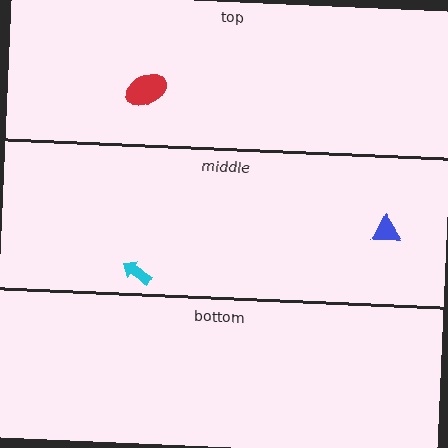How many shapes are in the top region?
1.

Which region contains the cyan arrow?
The middle region.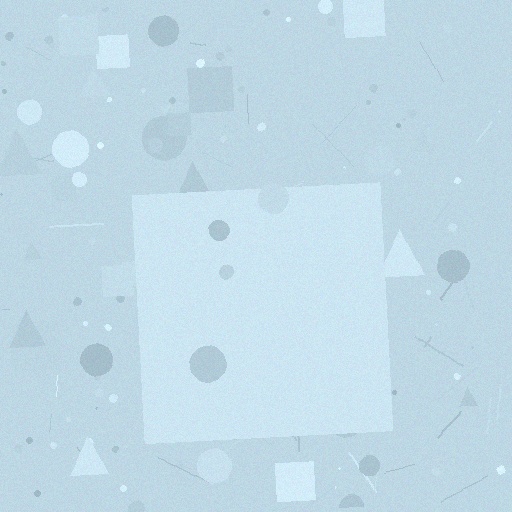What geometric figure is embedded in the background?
A square is embedded in the background.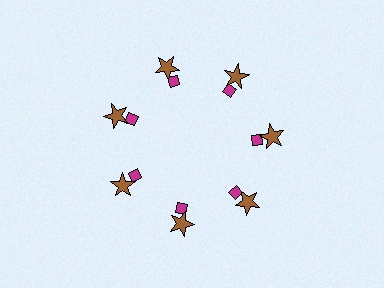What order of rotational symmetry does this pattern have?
This pattern has 7-fold rotational symmetry.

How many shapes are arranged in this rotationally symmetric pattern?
There are 14 shapes, arranged in 7 groups of 2.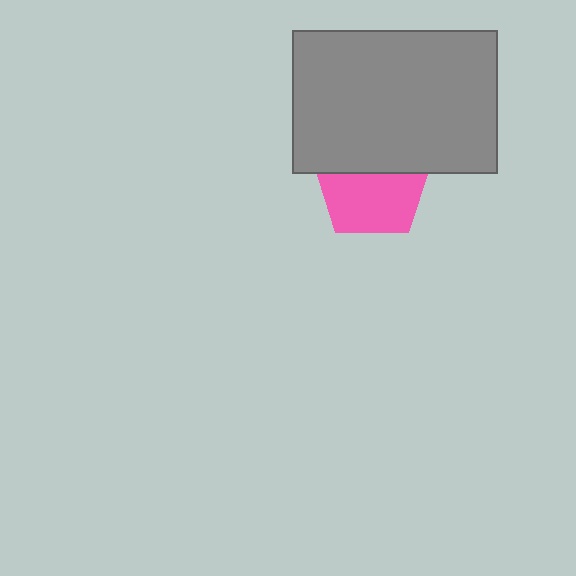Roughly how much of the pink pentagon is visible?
About half of it is visible (roughly 59%).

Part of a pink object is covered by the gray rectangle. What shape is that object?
It is a pentagon.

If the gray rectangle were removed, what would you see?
You would see the complete pink pentagon.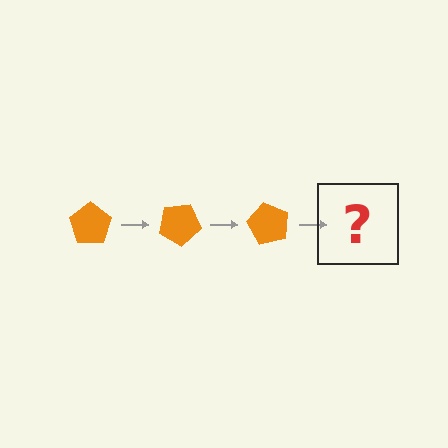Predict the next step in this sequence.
The next step is an orange pentagon rotated 90 degrees.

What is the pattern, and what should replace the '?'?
The pattern is that the pentagon rotates 30 degrees each step. The '?' should be an orange pentagon rotated 90 degrees.